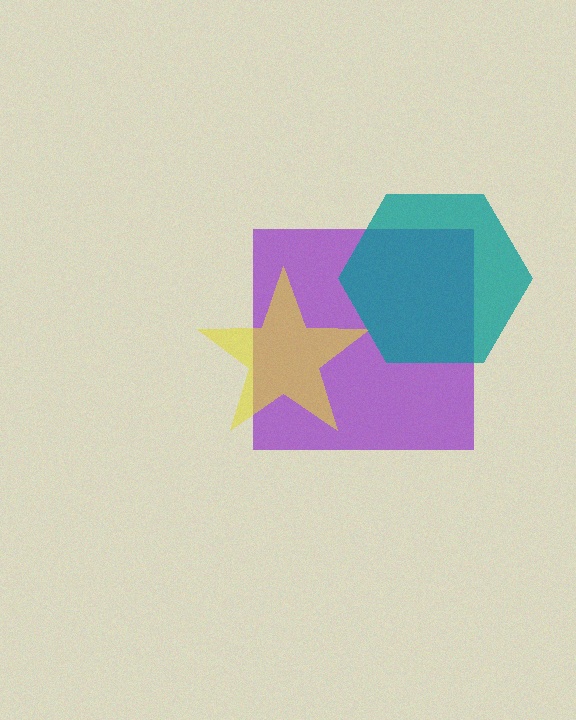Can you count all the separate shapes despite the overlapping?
Yes, there are 3 separate shapes.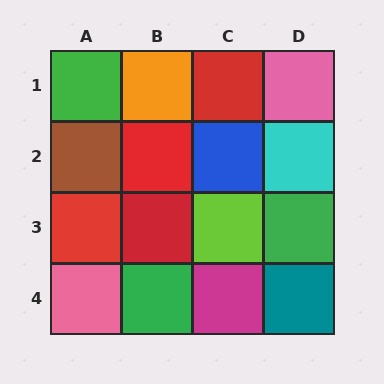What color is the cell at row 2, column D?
Cyan.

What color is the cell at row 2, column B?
Red.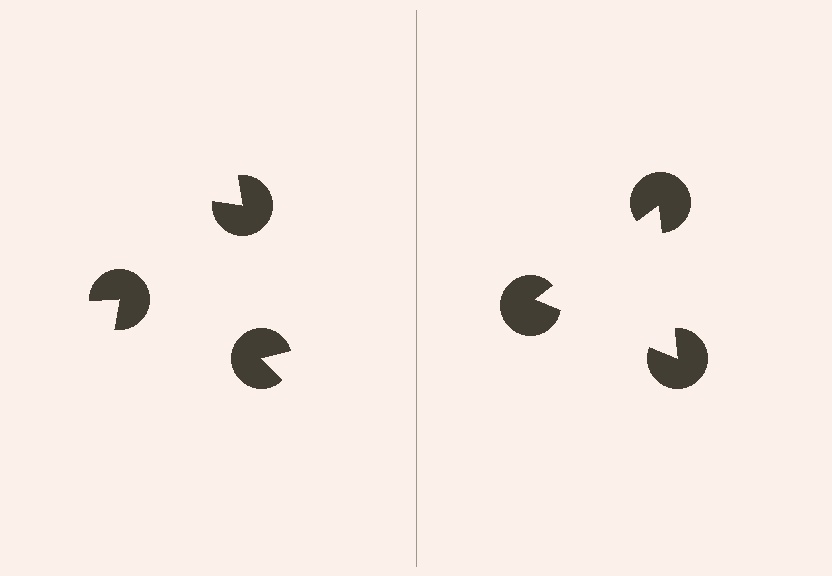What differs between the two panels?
The pac-man discs are positioned identically on both sides; only the wedge orientations differ. On the right they align to a triangle; on the left they are misaligned.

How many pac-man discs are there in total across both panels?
6 — 3 on each side.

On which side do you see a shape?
An illusory triangle appears on the right side. On the left side the wedge cuts are rotated, so no coherent shape forms.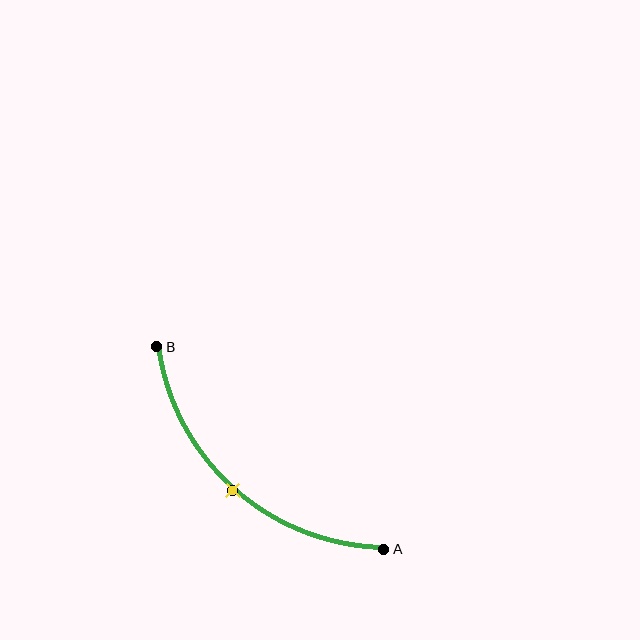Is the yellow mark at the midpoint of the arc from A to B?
Yes. The yellow mark lies on the arc at equal arc-length from both A and B — it is the arc midpoint.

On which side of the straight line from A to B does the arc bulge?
The arc bulges below and to the left of the straight line connecting A and B.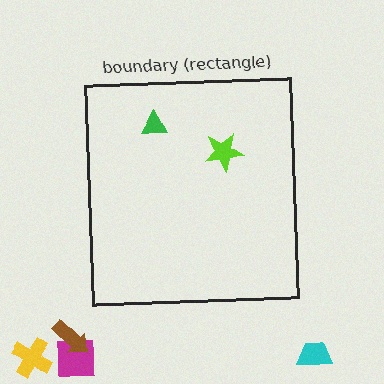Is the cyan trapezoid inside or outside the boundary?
Outside.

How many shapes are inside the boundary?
2 inside, 4 outside.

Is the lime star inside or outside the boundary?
Inside.